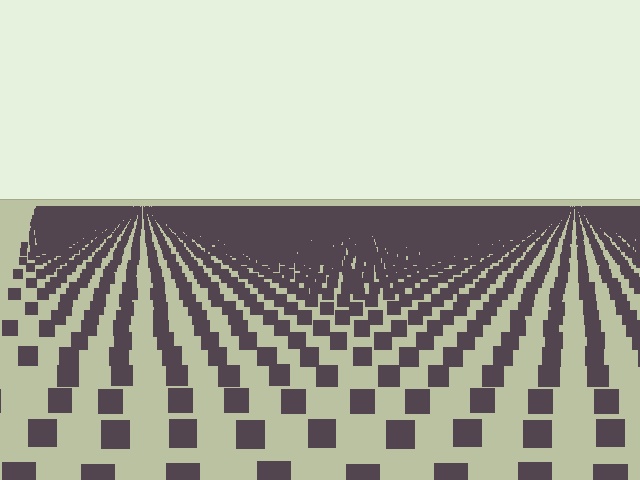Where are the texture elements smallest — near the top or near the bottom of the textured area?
Near the top.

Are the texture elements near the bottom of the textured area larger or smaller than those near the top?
Larger. Near the bottom, elements are closer to the viewer and appear at a bigger on-screen size.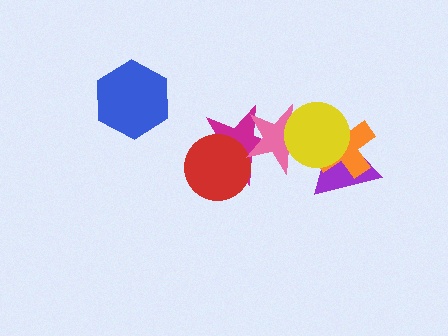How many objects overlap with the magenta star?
2 objects overlap with the magenta star.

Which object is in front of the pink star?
The yellow circle is in front of the pink star.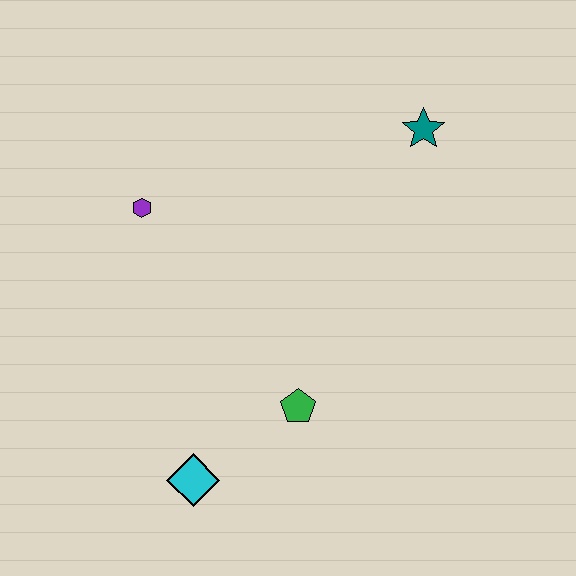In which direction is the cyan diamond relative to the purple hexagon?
The cyan diamond is below the purple hexagon.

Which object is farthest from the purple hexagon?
The teal star is farthest from the purple hexagon.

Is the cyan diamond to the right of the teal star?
No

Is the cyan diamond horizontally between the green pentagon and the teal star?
No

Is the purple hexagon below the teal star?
Yes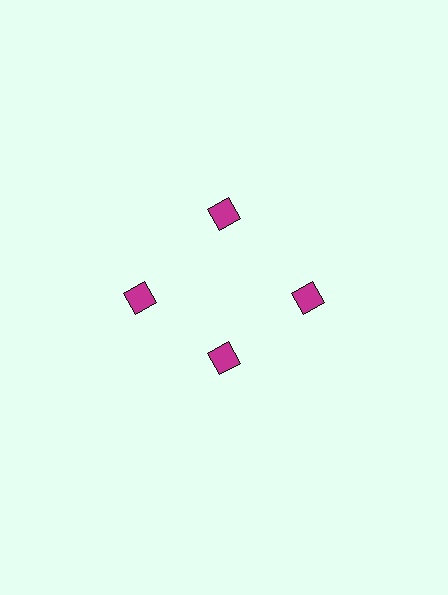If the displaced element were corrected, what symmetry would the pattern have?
It would have 4-fold rotational symmetry — the pattern would map onto itself every 90 degrees.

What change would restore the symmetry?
The symmetry would be restored by moving it outward, back onto the ring so that all 4 diamonds sit at equal angles and equal distance from the center.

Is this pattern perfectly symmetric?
No. The 4 magenta diamonds are arranged in a ring, but one element near the 6 o'clock position is pulled inward toward the center, breaking the 4-fold rotational symmetry.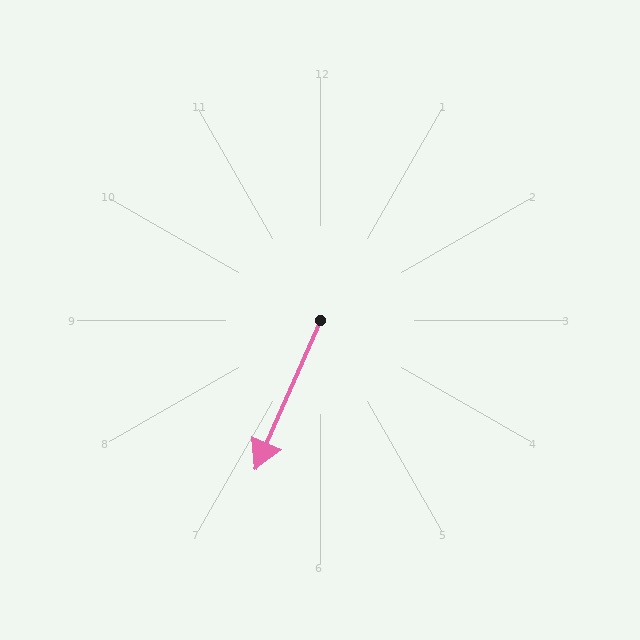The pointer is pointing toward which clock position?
Roughly 7 o'clock.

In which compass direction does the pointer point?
Southwest.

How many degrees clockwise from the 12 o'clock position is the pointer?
Approximately 204 degrees.